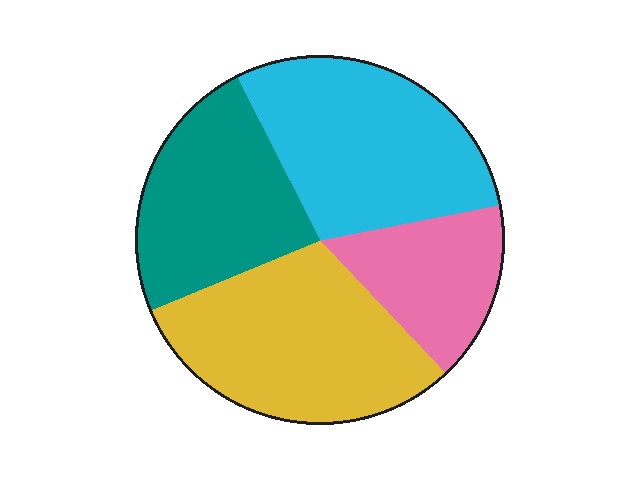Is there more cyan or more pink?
Cyan.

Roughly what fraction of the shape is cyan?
Cyan takes up between a quarter and a half of the shape.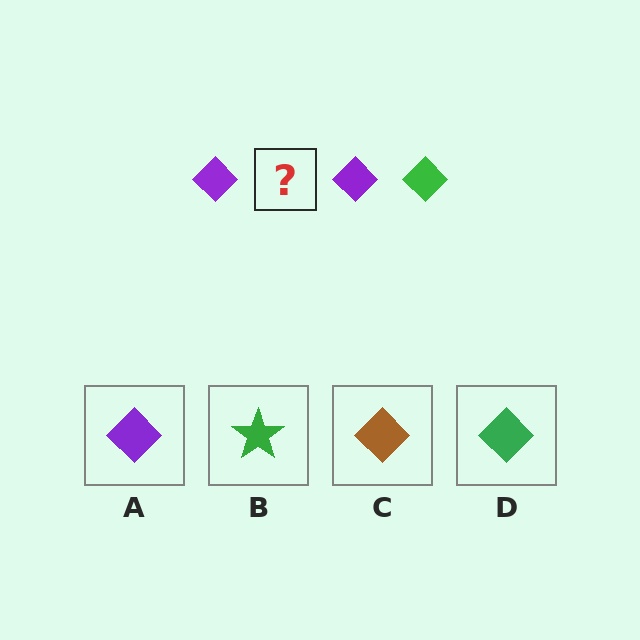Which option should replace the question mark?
Option D.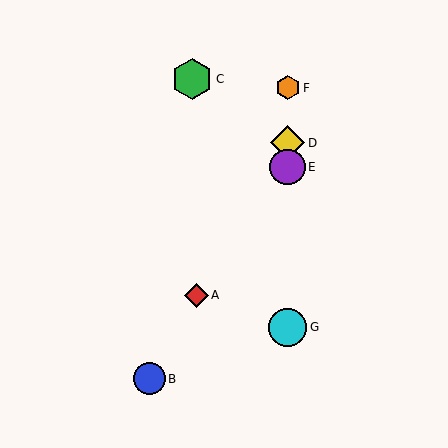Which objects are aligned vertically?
Objects D, E, F, G are aligned vertically.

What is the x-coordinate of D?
Object D is at x≈288.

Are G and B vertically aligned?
No, G is at x≈288 and B is at x≈149.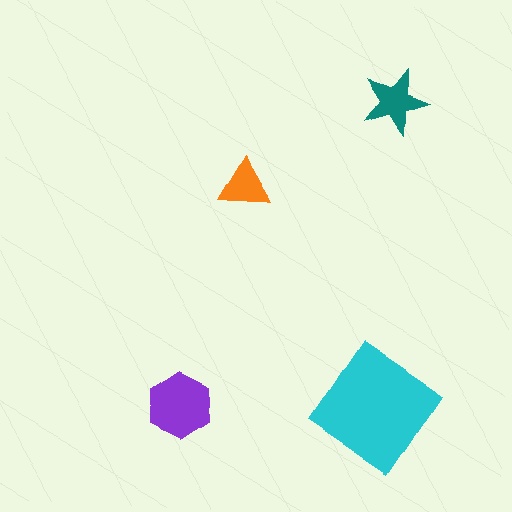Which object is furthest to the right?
The teal star is rightmost.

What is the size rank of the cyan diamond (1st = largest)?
1st.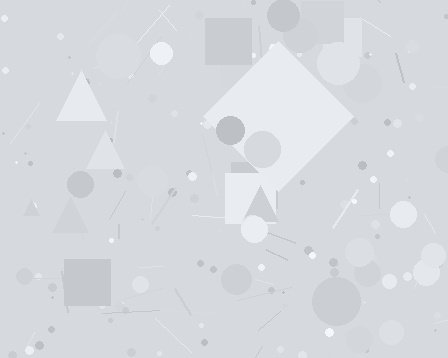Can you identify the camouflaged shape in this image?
The camouflaged shape is a diamond.